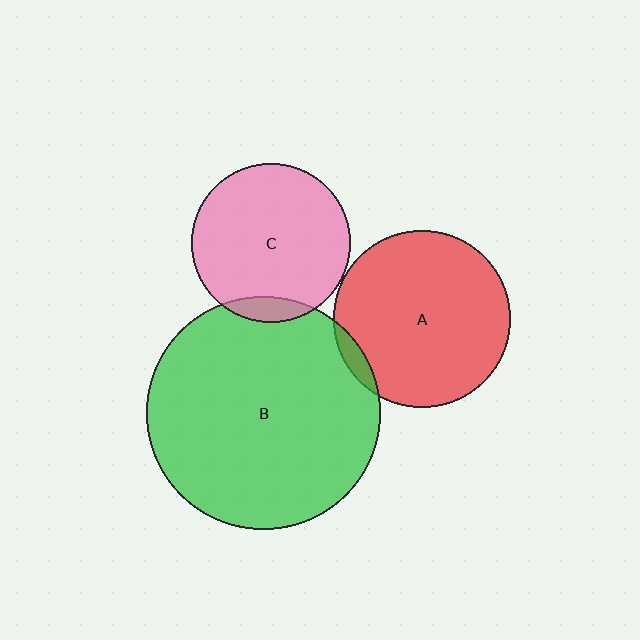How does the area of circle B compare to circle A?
Approximately 1.7 times.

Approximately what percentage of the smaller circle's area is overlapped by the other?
Approximately 5%.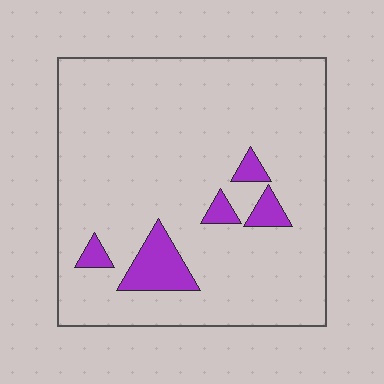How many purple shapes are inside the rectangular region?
5.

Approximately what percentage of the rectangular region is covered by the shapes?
Approximately 10%.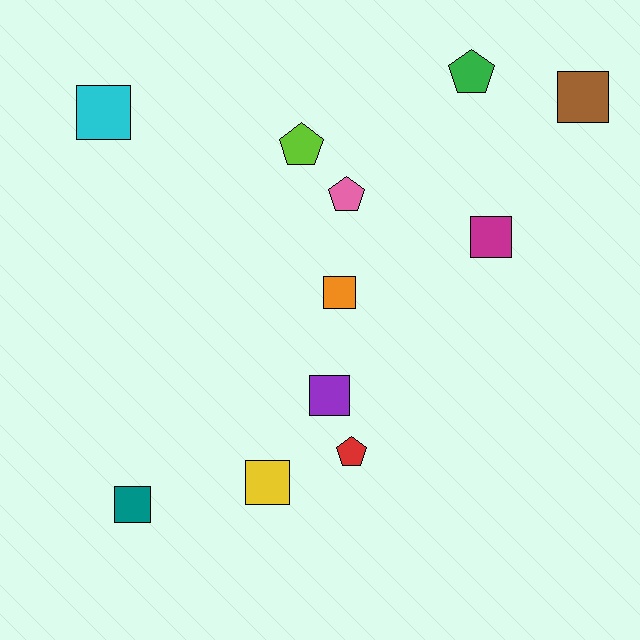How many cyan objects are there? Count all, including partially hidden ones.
There is 1 cyan object.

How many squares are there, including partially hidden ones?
There are 7 squares.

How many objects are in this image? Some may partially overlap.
There are 11 objects.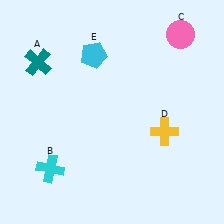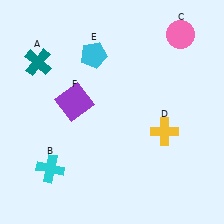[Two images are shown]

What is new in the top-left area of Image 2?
A purple square (F) was added in the top-left area of Image 2.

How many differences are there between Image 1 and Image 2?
There is 1 difference between the two images.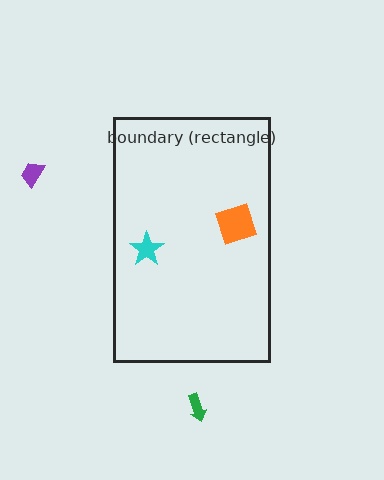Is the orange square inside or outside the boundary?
Inside.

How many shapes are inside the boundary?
2 inside, 2 outside.